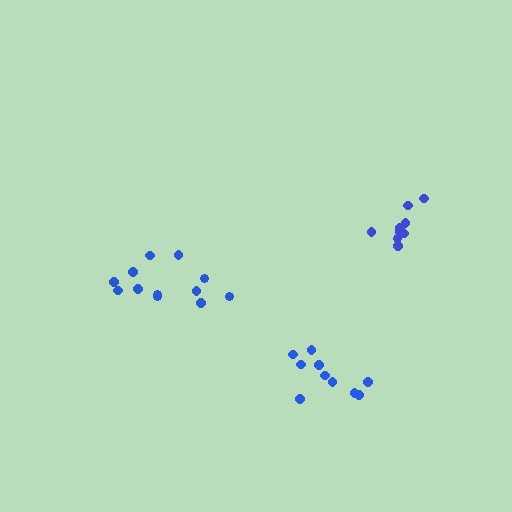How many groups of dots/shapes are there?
There are 3 groups.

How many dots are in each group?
Group 1: 10 dots, Group 2: 12 dots, Group 3: 9 dots (31 total).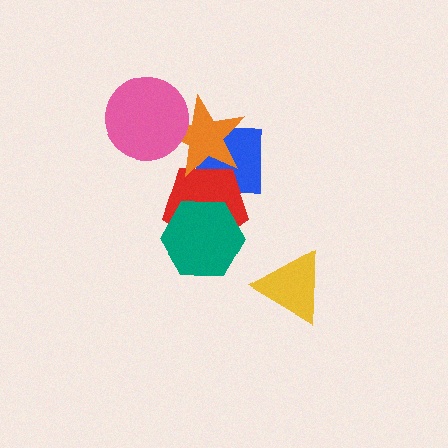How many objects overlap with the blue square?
2 objects overlap with the blue square.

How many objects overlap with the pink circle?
1 object overlaps with the pink circle.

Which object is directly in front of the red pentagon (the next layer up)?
The orange star is directly in front of the red pentagon.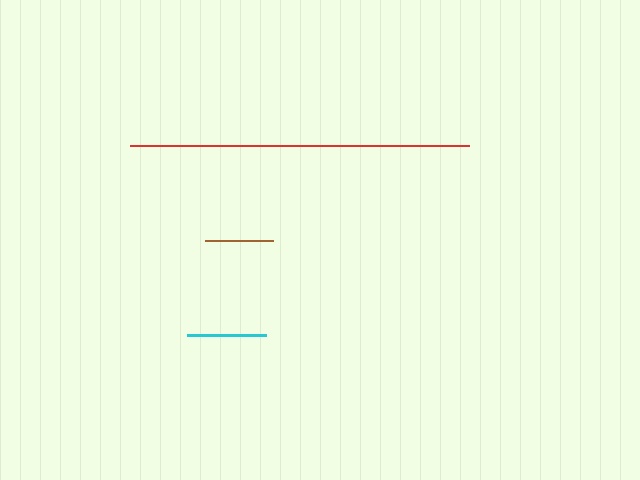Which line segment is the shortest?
The brown line is the shortest at approximately 68 pixels.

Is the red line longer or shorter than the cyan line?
The red line is longer than the cyan line.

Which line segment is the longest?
The red line is the longest at approximately 338 pixels.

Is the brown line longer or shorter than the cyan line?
The cyan line is longer than the brown line.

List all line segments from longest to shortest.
From longest to shortest: red, cyan, brown.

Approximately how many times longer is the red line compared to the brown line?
The red line is approximately 5.0 times the length of the brown line.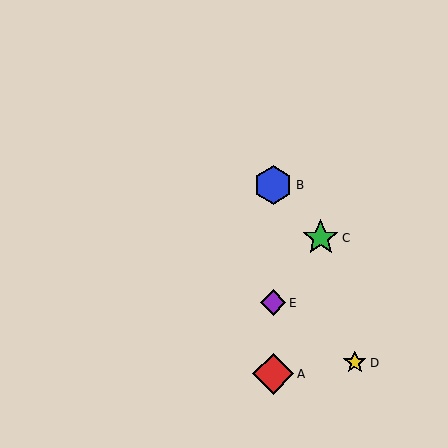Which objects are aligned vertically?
Objects A, B, E are aligned vertically.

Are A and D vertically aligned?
No, A is at x≈273 and D is at x≈355.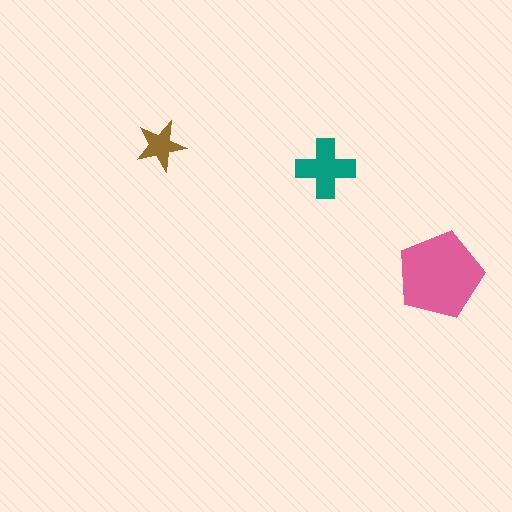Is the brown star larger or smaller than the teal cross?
Smaller.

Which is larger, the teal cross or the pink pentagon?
The pink pentagon.